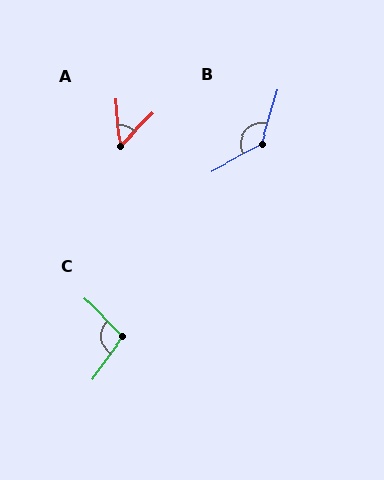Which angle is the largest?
B, at approximately 134 degrees.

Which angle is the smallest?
A, at approximately 49 degrees.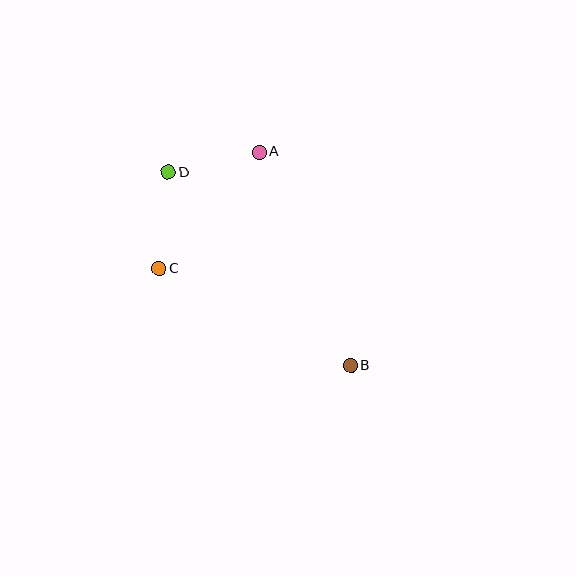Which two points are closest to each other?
Points A and D are closest to each other.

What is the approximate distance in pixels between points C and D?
The distance between C and D is approximately 97 pixels.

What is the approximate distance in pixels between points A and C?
The distance between A and C is approximately 154 pixels.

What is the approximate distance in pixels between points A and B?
The distance between A and B is approximately 232 pixels.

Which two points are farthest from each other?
Points B and D are farthest from each other.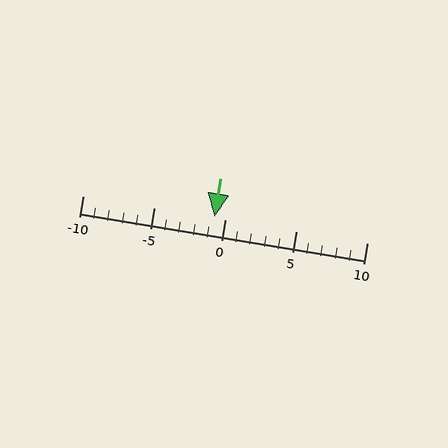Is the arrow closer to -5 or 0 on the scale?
The arrow is closer to 0.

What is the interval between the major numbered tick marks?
The major tick marks are spaced 5 units apart.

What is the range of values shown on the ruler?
The ruler shows values from -10 to 10.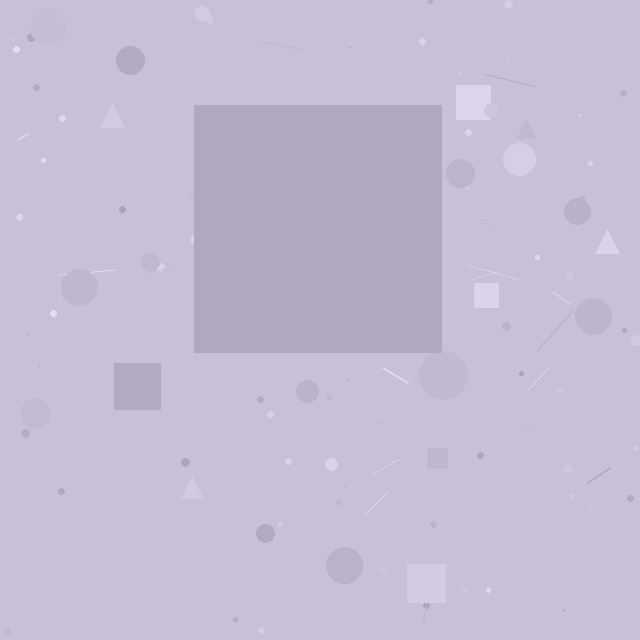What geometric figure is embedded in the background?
A square is embedded in the background.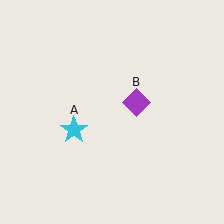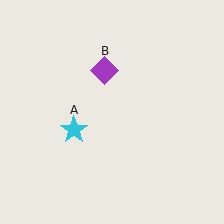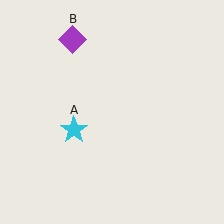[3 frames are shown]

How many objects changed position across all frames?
1 object changed position: purple diamond (object B).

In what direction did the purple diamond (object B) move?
The purple diamond (object B) moved up and to the left.